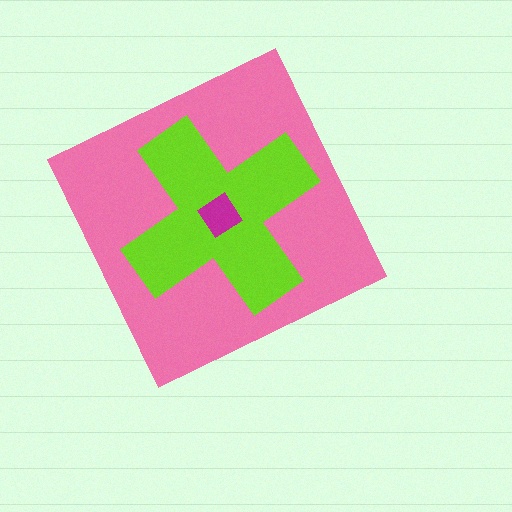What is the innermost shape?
The magenta diamond.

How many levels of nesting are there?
3.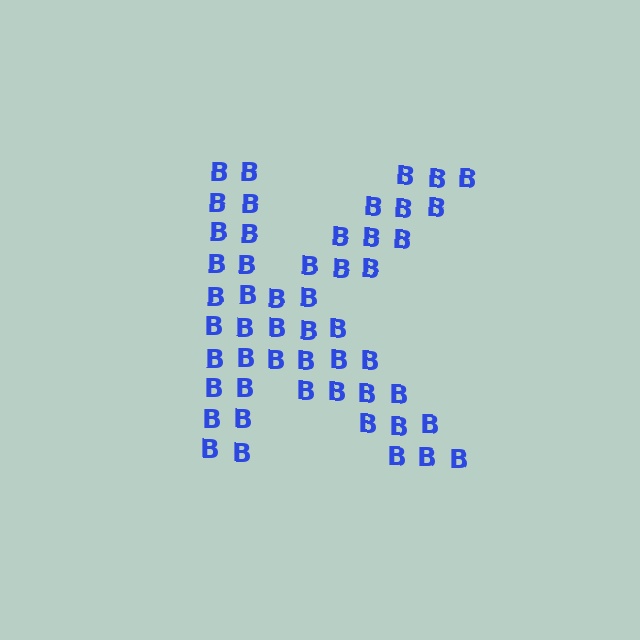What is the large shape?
The large shape is the letter K.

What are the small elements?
The small elements are letter B's.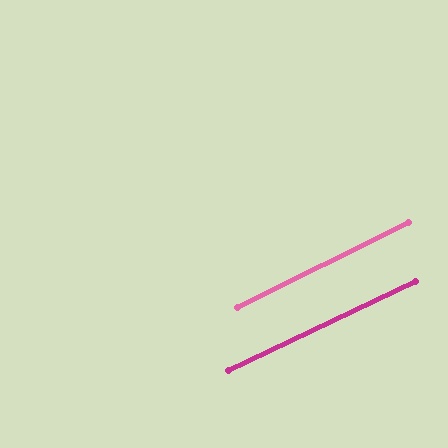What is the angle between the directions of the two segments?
Approximately 1 degree.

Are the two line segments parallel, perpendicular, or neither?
Parallel — their directions differ by only 0.9°.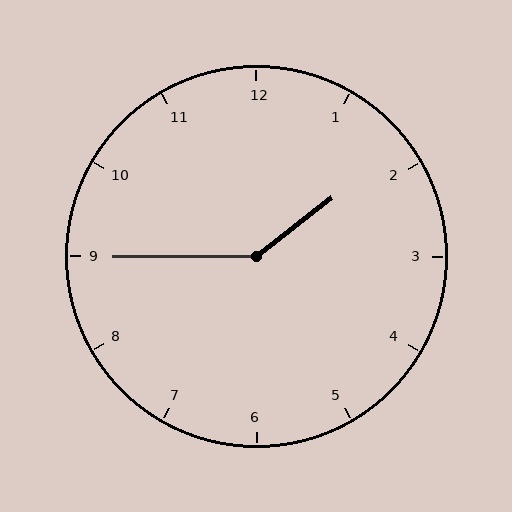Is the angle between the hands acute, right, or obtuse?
It is obtuse.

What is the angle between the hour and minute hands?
Approximately 142 degrees.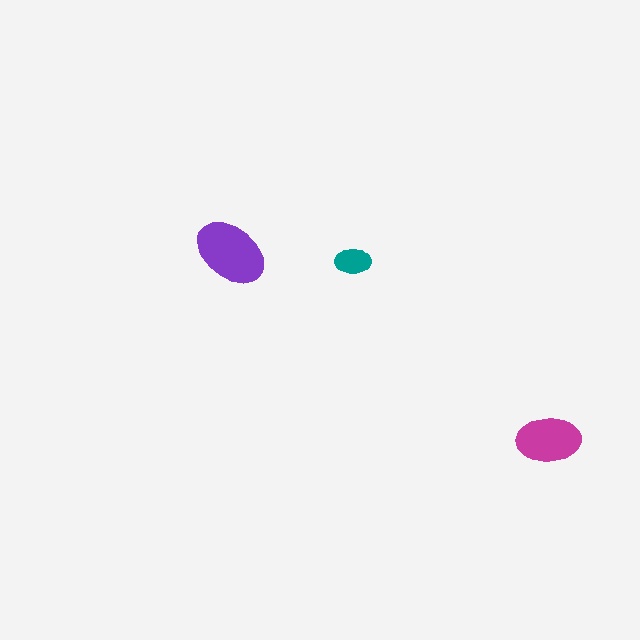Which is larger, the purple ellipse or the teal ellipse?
The purple one.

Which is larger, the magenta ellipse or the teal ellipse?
The magenta one.